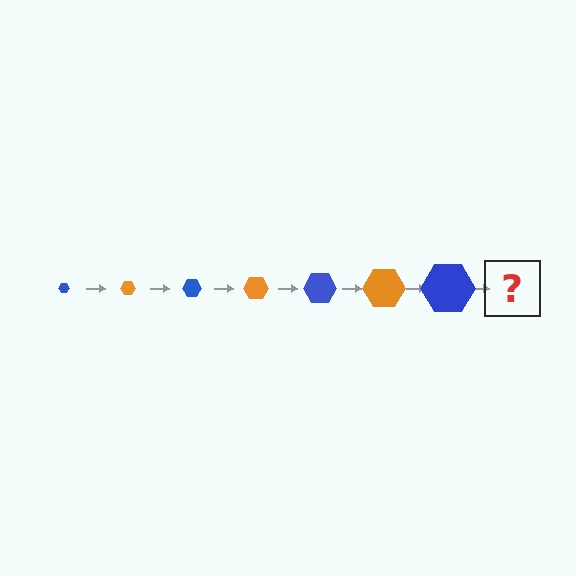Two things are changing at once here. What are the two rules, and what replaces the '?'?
The two rules are that the hexagon grows larger each step and the color cycles through blue and orange. The '?' should be an orange hexagon, larger than the previous one.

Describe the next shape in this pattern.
It should be an orange hexagon, larger than the previous one.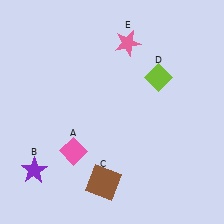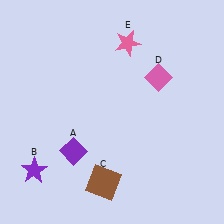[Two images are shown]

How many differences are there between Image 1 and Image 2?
There are 2 differences between the two images.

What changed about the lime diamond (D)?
In Image 1, D is lime. In Image 2, it changed to pink.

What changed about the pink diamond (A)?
In Image 1, A is pink. In Image 2, it changed to purple.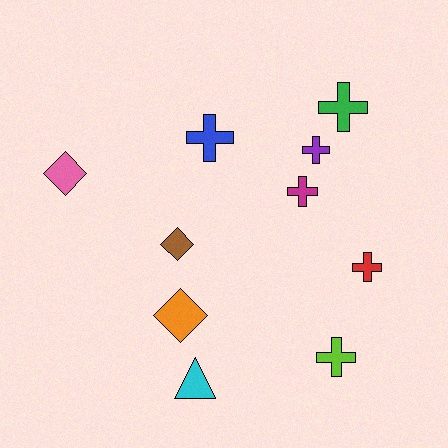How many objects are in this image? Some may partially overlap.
There are 10 objects.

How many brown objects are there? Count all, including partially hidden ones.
There is 1 brown object.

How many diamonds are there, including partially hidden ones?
There are 3 diamonds.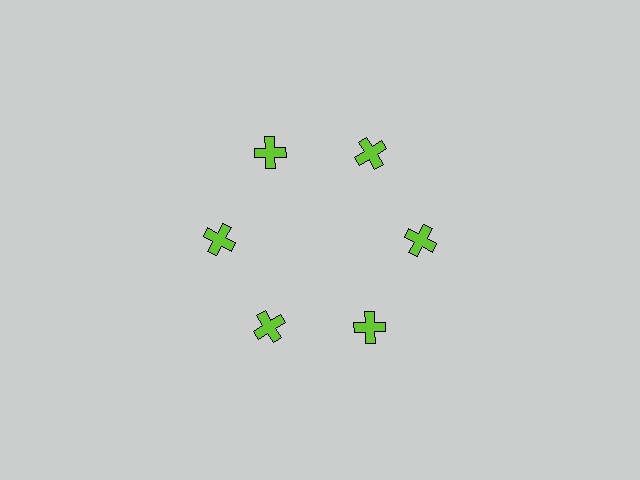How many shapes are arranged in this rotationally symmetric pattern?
There are 6 shapes, arranged in 6 groups of 1.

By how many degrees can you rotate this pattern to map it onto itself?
The pattern maps onto itself every 60 degrees of rotation.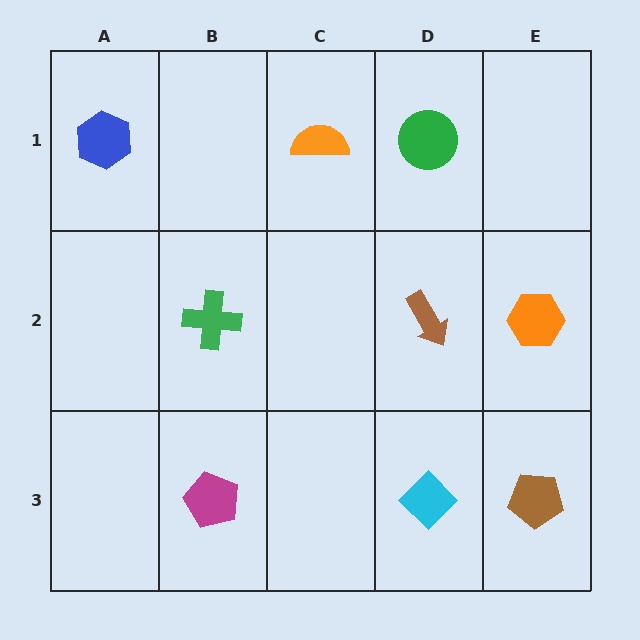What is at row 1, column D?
A green circle.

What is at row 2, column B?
A green cross.